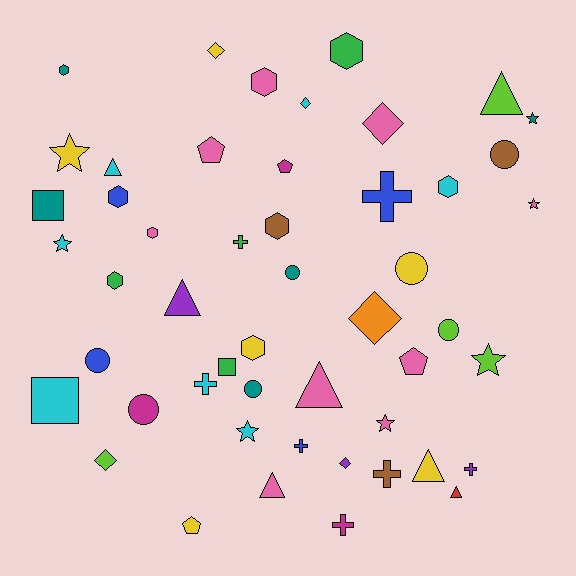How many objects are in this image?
There are 50 objects.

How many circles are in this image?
There are 7 circles.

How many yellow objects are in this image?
There are 6 yellow objects.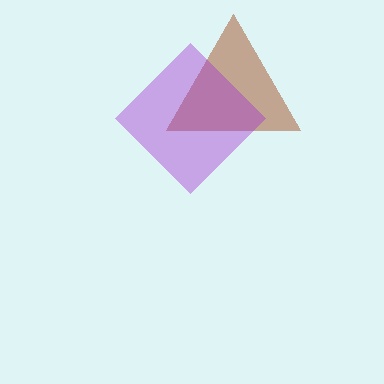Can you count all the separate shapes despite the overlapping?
Yes, there are 2 separate shapes.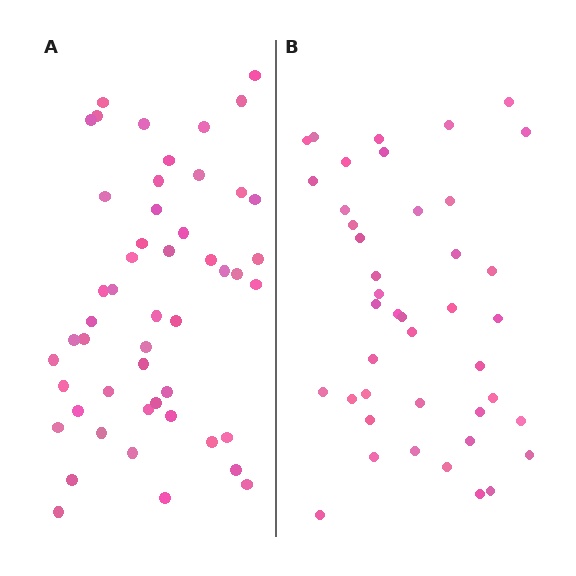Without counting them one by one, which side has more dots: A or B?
Region A (the left region) has more dots.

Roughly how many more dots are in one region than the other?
Region A has roughly 8 or so more dots than region B.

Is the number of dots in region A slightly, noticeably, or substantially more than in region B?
Region A has only slightly more — the two regions are fairly close. The ratio is roughly 1.2 to 1.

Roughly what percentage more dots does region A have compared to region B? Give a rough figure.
About 20% more.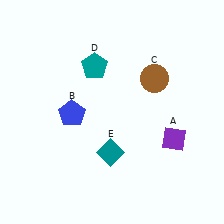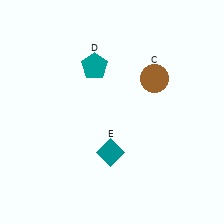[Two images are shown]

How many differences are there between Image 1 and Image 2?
There are 2 differences between the two images.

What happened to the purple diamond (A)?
The purple diamond (A) was removed in Image 2. It was in the bottom-right area of Image 1.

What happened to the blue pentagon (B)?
The blue pentagon (B) was removed in Image 2. It was in the bottom-left area of Image 1.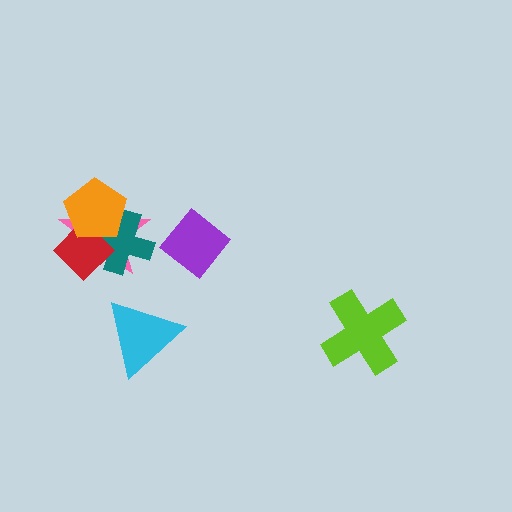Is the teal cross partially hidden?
Yes, it is partially covered by another shape.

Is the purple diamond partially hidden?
No, no other shape covers it.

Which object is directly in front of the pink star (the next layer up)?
The teal cross is directly in front of the pink star.